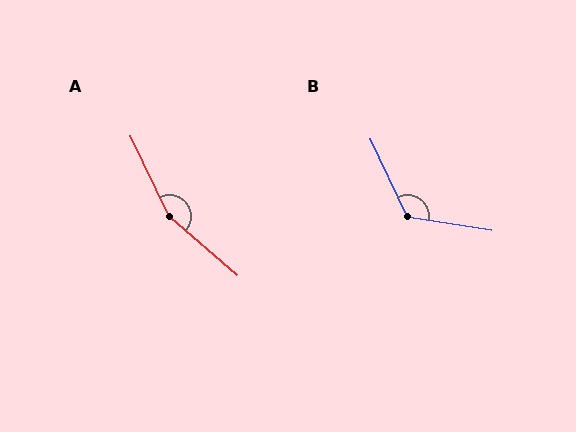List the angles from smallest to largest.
B (124°), A (156°).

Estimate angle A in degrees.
Approximately 156 degrees.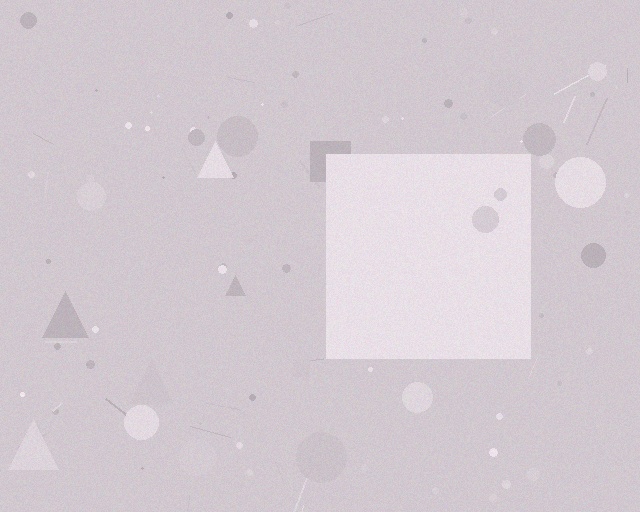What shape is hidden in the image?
A square is hidden in the image.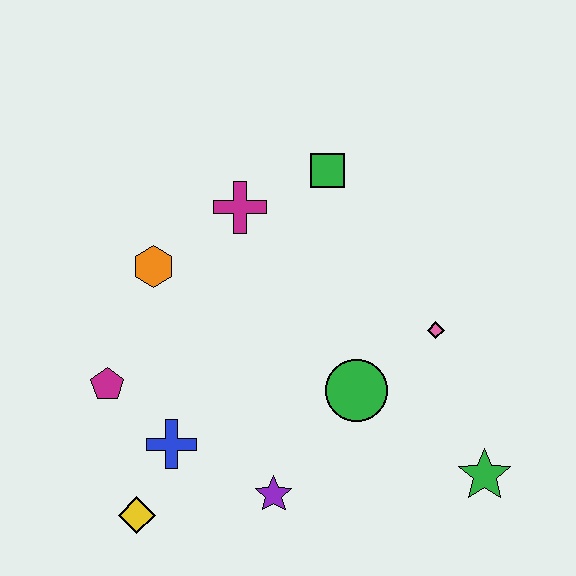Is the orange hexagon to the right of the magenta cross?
No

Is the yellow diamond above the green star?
No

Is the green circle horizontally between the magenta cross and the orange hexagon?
No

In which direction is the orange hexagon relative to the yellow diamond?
The orange hexagon is above the yellow diamond.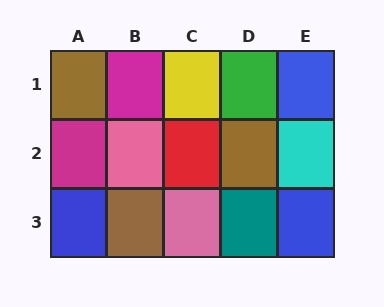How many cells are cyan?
1 cell is cyan.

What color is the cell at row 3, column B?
Brown.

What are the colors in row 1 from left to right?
Brown, magenta, yellow, green, blue.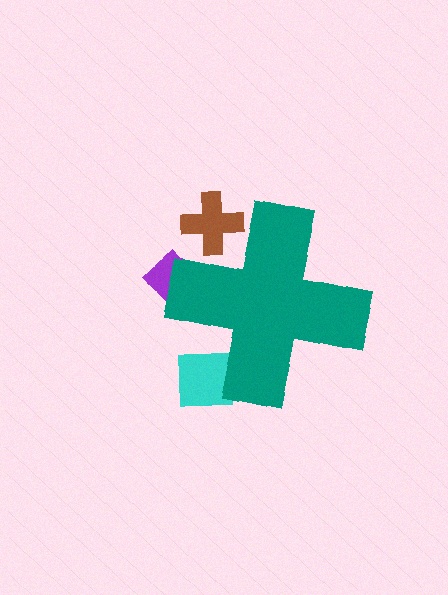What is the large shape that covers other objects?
A teal cross.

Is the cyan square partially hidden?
Yes, the cyan square is partially hidden behind the teal cross.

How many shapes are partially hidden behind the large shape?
3 shapes are partially hidden.